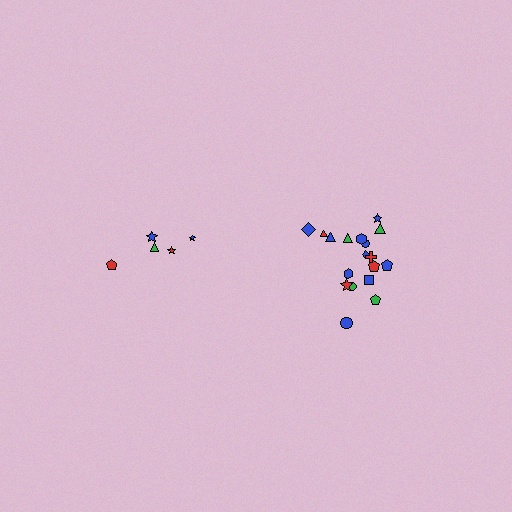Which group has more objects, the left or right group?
The right group.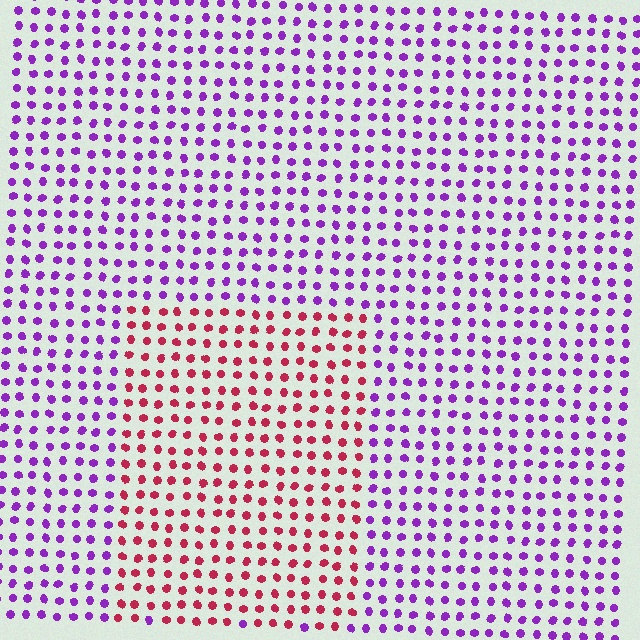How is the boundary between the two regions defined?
The boundary is defined purely by a slight shift in hue (about 62 degrees). Spacing, size, and orientation are identical on both sides.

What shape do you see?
I see a rectangle.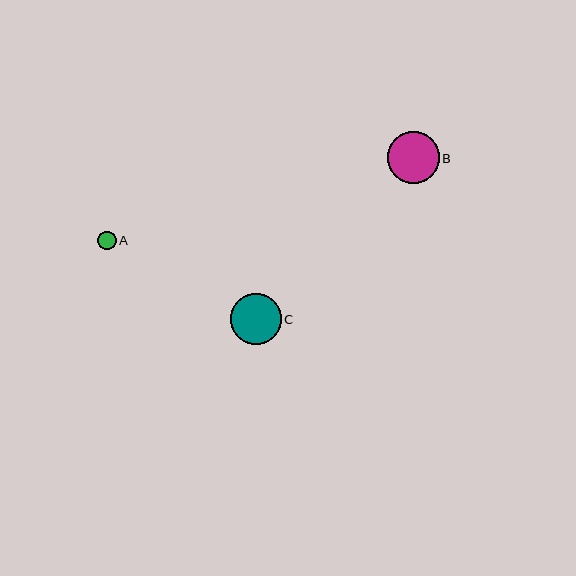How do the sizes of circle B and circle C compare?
Circle B and circle C are approximately the same size.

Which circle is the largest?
Circle B is the largest with a size of approximately 52 pixels.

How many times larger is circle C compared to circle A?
Circle C is approximately 2.8 times the size of circle A.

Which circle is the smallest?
Circle A is the smallest with a size of approximately 18 pixels.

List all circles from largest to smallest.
From largest to smallest: B, C, A.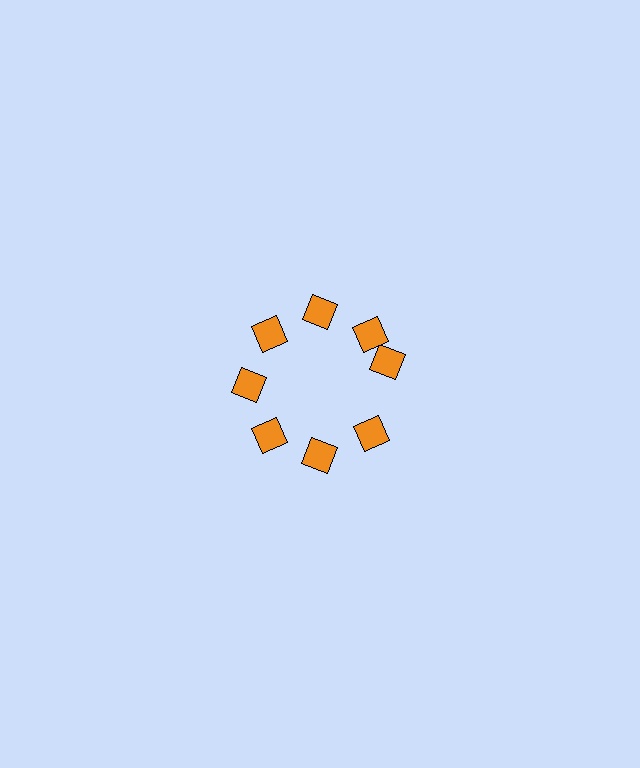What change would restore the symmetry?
The symmetry would be restored by rotating it back into even spacing with its neighbors so that all 8 diamonds sit at equal angles and equal distance from the center.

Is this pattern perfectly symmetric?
No. The 8 orange diamonds are arranged in a ring, but one element near the 3 o'clock position is rotated out of alignment along the ring, breaking the 8-fold rotational symmetry.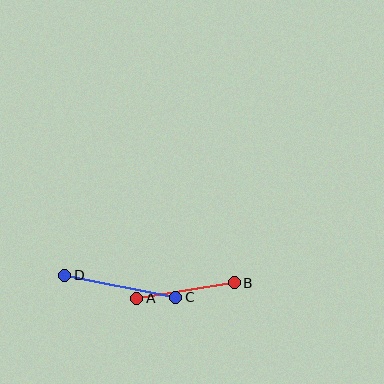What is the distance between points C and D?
The distance is approximately 113 pixels.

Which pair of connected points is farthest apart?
Points C and D are farthest apart.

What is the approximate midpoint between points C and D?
The midpoint is at approximately (120, 286) pixels.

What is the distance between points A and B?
The distance is approximately 99 pixels.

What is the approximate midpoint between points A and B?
The midpoint is at approximately (185, 290) pixels.